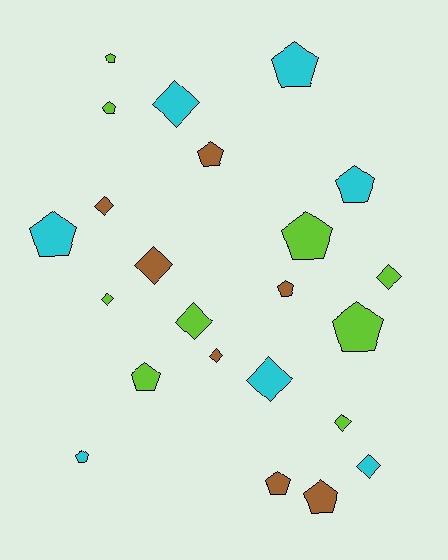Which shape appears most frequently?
Pentagon, with 13 objects.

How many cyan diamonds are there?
There are 3 cyan diamonds.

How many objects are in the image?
There are 23 objects.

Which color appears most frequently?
Lime, with 9 objects.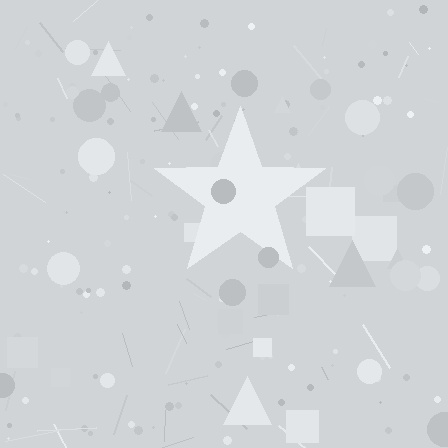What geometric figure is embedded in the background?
A star is embedded in the background.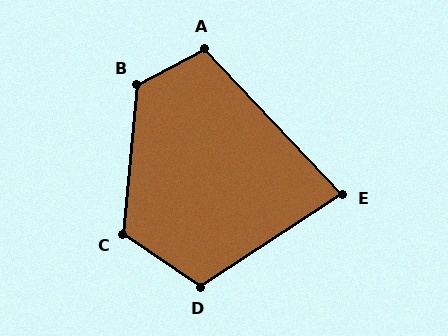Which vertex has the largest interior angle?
B, at approximately 123 degrees.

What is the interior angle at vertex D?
Approximately 113 degrees (obtuse).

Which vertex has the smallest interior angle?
E, at approximately 80 degrees.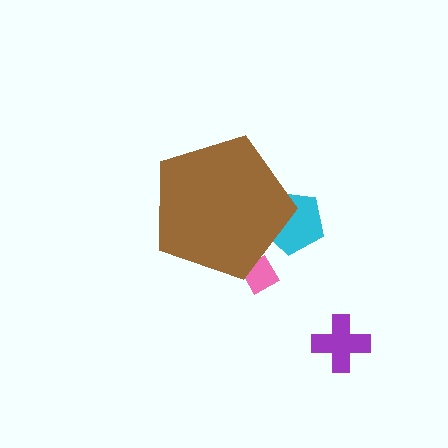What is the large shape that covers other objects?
A brown pentagon.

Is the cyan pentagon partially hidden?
Yes, the cyan pentagon is partially hidden behind the brown pentagon.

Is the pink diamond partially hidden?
Yes, the pink diamond is partially hidden behind the brown pentagon.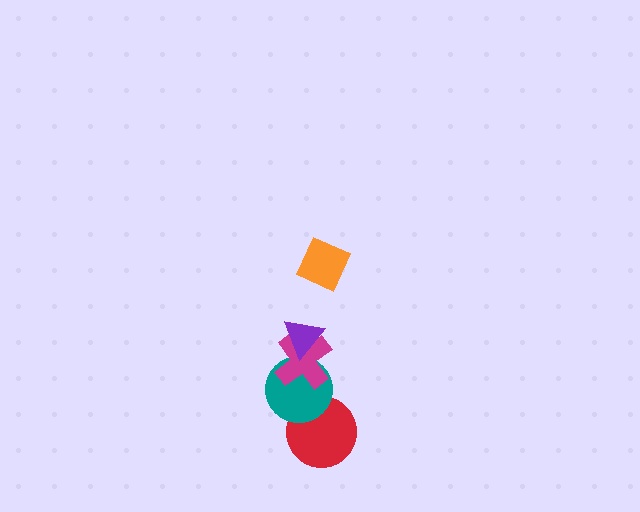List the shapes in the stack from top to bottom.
From top to bottom: the orange diamond, the purple triangle, the magenta cross, the teal circle, the red circle.